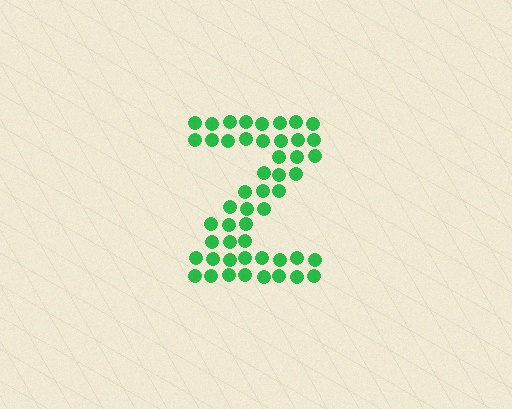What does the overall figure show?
The overall figure shows the letter Z.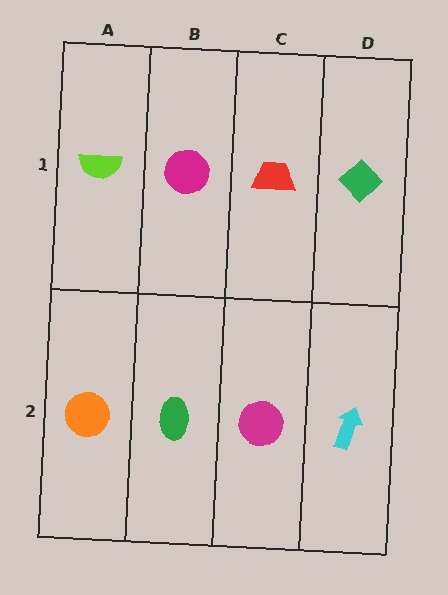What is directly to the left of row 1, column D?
A red trapezoid.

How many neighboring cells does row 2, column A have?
2.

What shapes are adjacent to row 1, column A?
An orange circle (row 2, column A), a magenta circle (row 1, column B).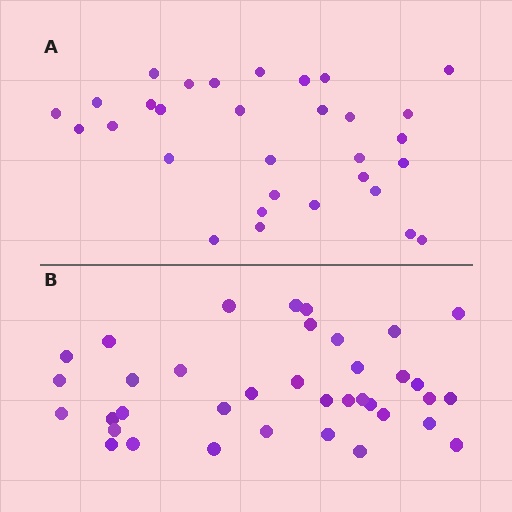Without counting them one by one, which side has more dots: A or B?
Region B (the bottom region) has more dots.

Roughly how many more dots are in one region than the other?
Region B has about 6 more dots than region A.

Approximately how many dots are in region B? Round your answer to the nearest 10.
About 40 dots. (The exact count is 37, which rounds to 40.)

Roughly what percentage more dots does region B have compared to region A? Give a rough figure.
About 20% more.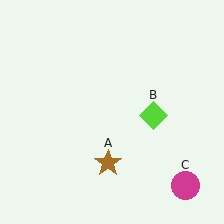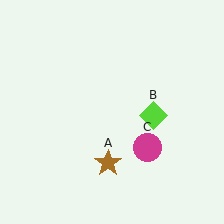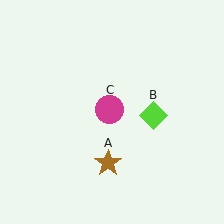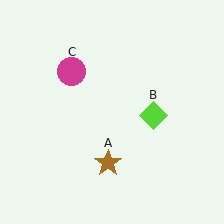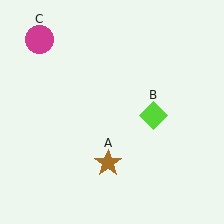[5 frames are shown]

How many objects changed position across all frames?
1 object changed position: magenta circle (object C).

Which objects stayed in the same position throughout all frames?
Brown star (object A) and lime diamond (object B) remained stationary.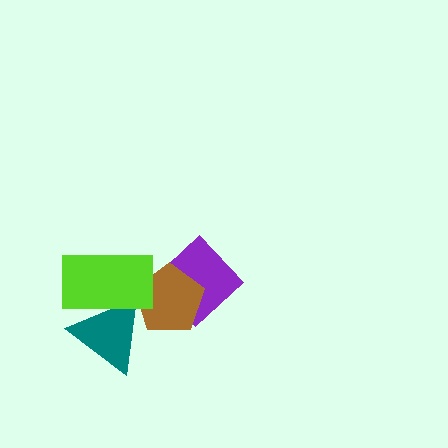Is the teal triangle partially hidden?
Yes, it is partially covered by another shape.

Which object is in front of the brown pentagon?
The lime rectangle is in front of the brown pentagon.